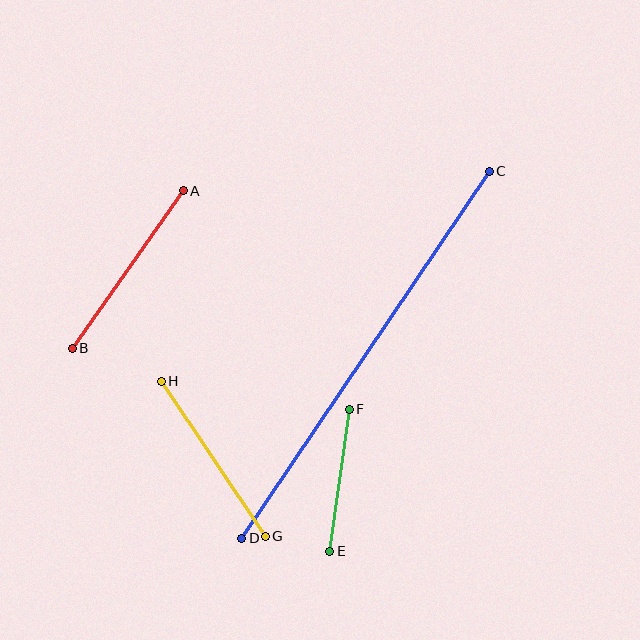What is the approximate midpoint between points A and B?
The midpoint is at approximately (128, 270) pixels.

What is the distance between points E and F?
The distance is approximately 143 pixels.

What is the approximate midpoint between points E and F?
The midpoint is at approximately (340, 480) pixels.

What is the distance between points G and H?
The distance is approximately 187 pixels.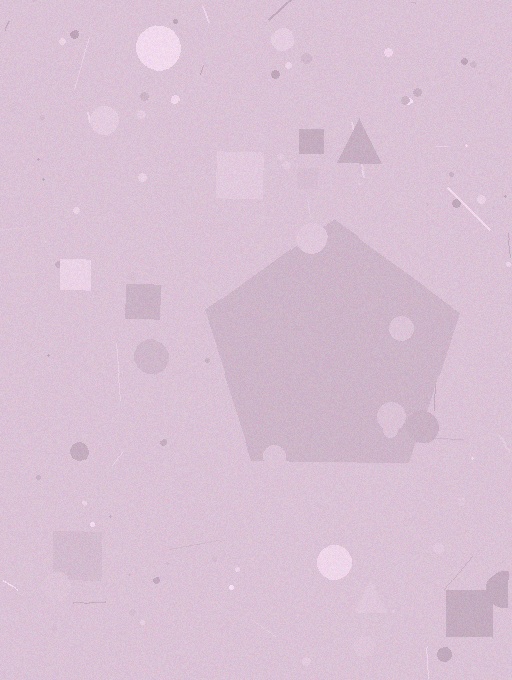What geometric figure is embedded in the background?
A pentagon is embedded in the background.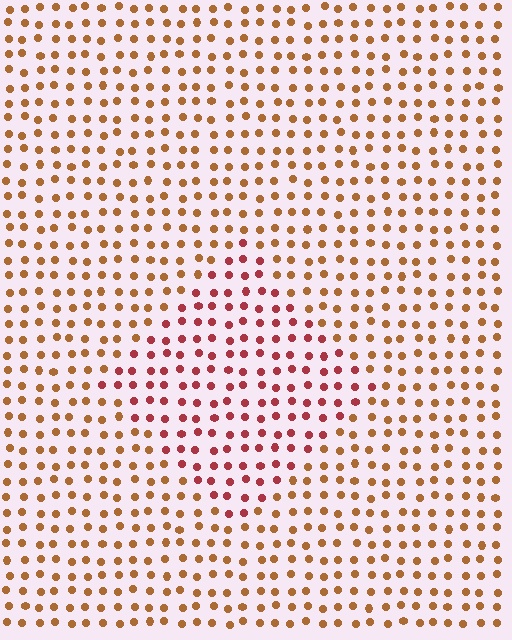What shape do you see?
I see a diamond.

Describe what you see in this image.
The image is filled with small brown elements in a uniform arrangement. A diamond-shaped region is visible where the elements are tinted to a slightly different hue, forming a subtle color boundary.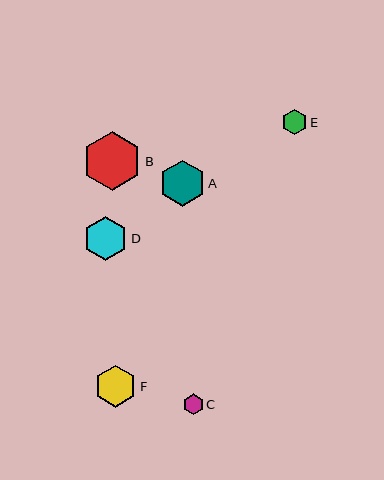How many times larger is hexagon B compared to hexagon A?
Hexagon B is approximately 1.3 times the size of hexagon A.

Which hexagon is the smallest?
Hexagon C is the smallest with a size of approximately 20 pixels.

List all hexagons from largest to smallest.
From largest to smallest: B, A, D, F, E, C.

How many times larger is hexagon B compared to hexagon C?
Hexagon B is approximately 2.9 times the size of hexagon C.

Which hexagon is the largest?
Hexagon B is the largest with a size of approximately 59 pixels.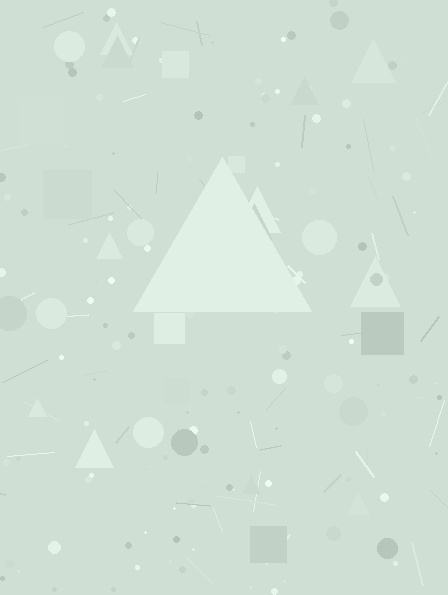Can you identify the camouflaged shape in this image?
The camouflaged shape is a triangle.